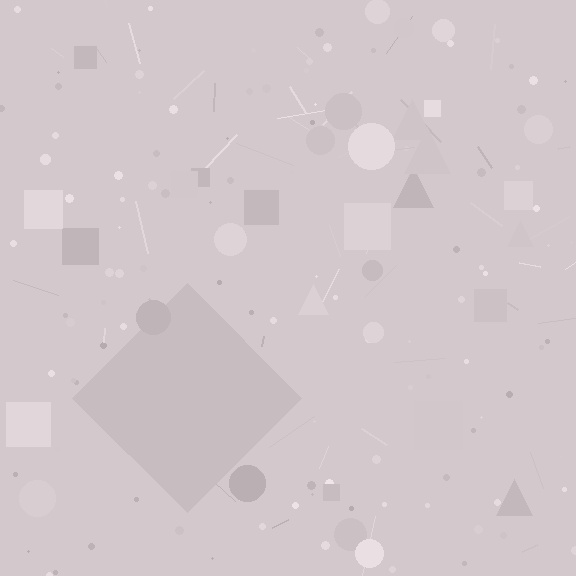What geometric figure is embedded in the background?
A diamond is embedded in the background.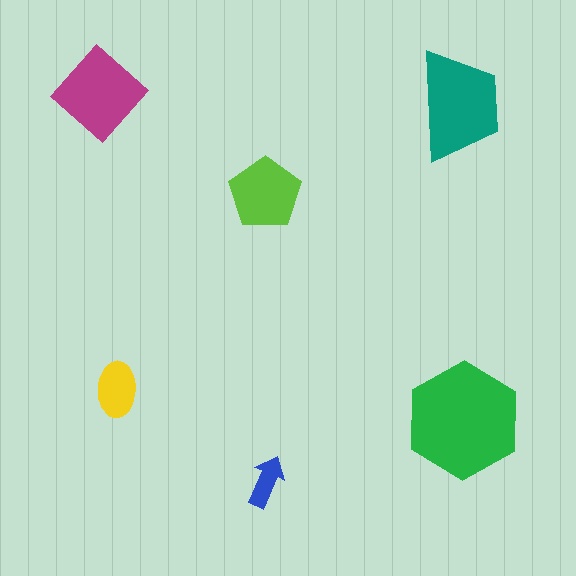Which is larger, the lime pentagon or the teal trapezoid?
The teal trapezoid.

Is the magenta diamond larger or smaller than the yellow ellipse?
Larger.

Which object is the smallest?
The blue arrow.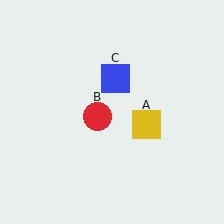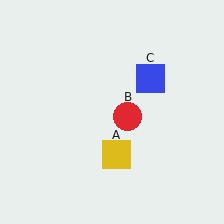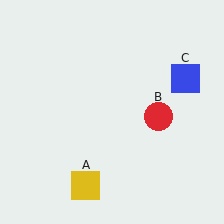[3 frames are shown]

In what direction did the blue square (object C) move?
The blue square (object C) moved right.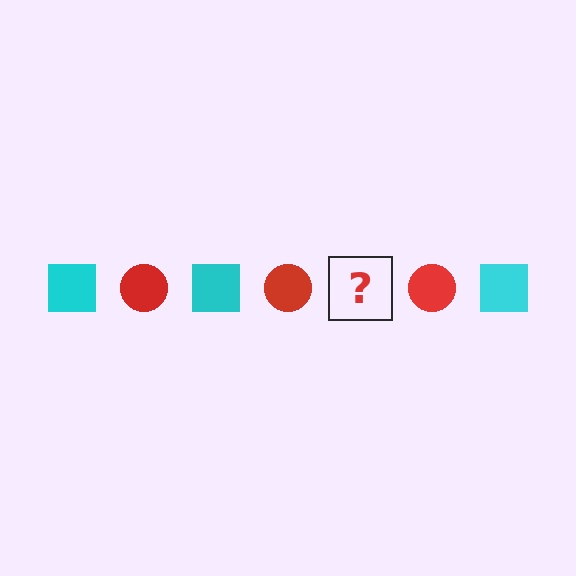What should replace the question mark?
The question mark should be replaced with a cyan square.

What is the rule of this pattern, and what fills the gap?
The rule is that the pattern alternates between cyan square and red circle. The gap should be filled with a cyan square.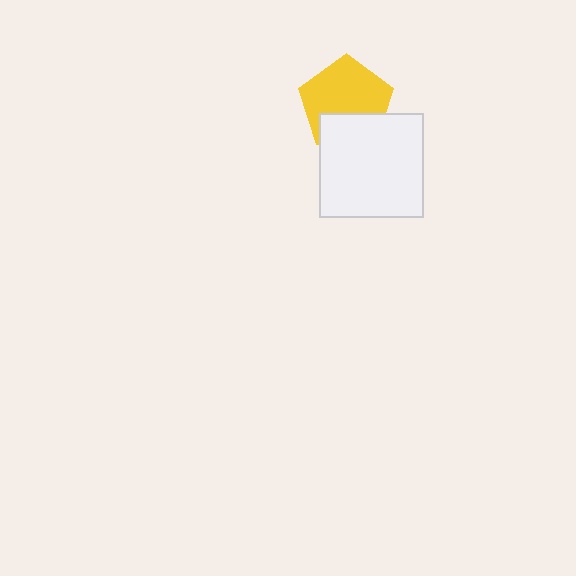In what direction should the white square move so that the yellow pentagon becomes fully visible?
The white square should move down. That is the shortest direction to clear the overlap and leave the yellow pentagon fully visible.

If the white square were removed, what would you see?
You would see the complete yellow pentagon.